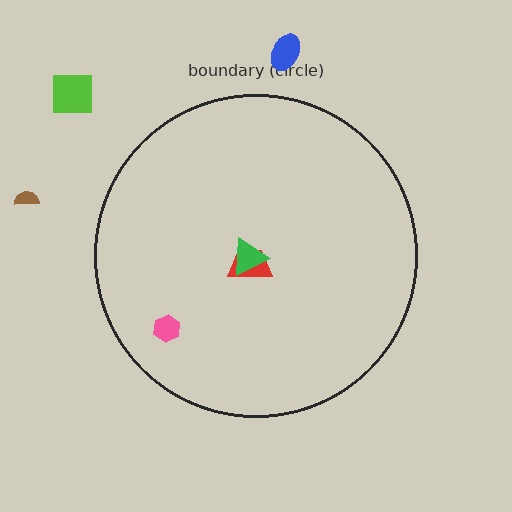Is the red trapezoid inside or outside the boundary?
Inside.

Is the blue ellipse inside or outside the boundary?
Outside.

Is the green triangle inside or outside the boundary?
Inside.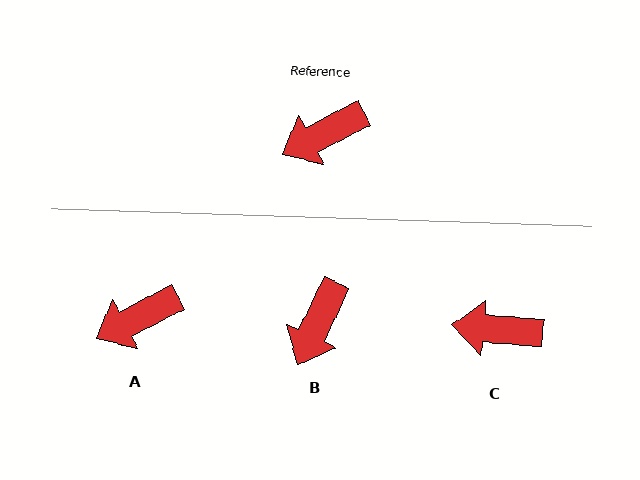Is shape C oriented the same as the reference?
No, it is off by about 32 degrees.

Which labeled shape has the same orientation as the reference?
A.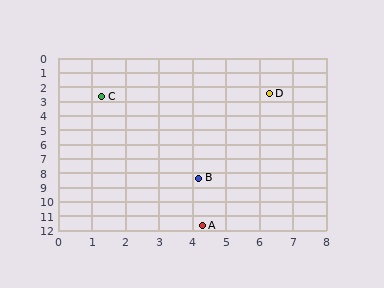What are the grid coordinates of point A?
Point A is at approximately (4.3, 11.7).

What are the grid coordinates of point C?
Point C is at approximately (1.3, 2.7).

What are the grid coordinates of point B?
Point B is at approximately (4.2, 8.4).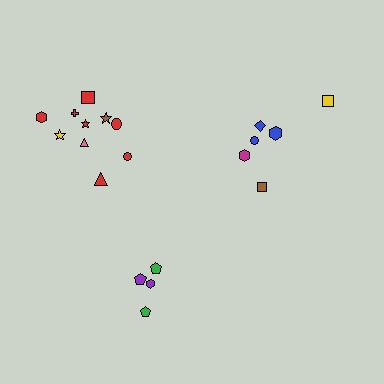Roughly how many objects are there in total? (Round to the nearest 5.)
Roughly 20 objects in total.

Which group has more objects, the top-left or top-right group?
The top-left group.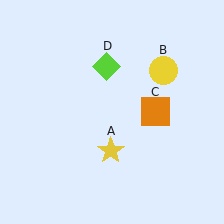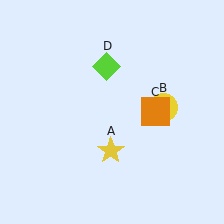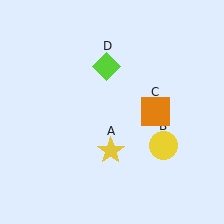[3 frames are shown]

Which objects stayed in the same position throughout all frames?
Yellow star (object A) and orange square (object C) and lime diamond (object D) remained stationary.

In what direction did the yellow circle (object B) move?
The yellow circle (object B) moved down.